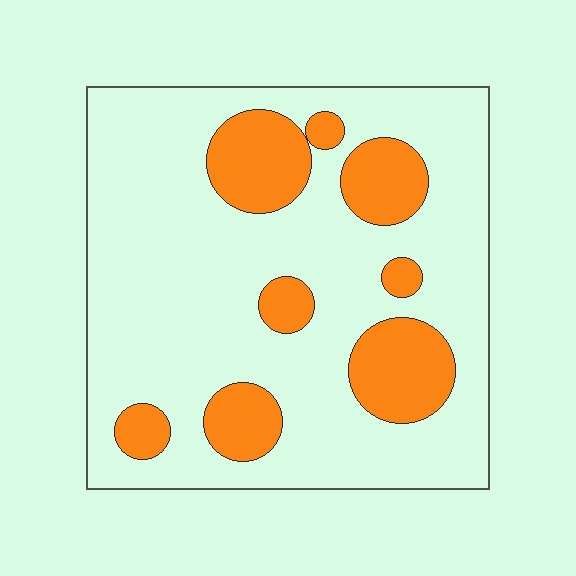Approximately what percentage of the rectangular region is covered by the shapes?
Approximately 25%.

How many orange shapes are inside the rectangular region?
8.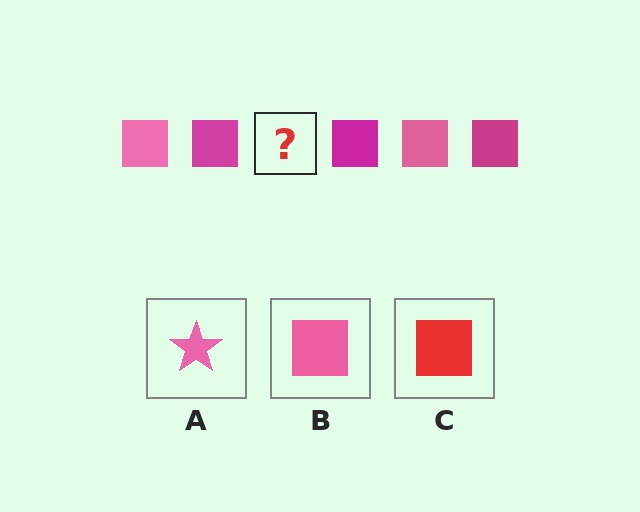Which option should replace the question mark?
Option B.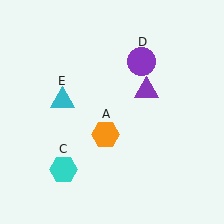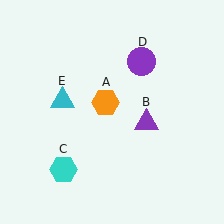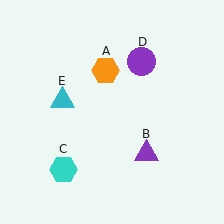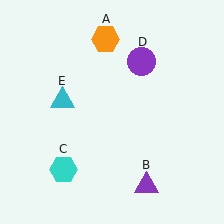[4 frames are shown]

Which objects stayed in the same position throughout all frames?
Cyan hexagon (object C) and purple circle (object D) and cyan triangle (object E) remained stationary.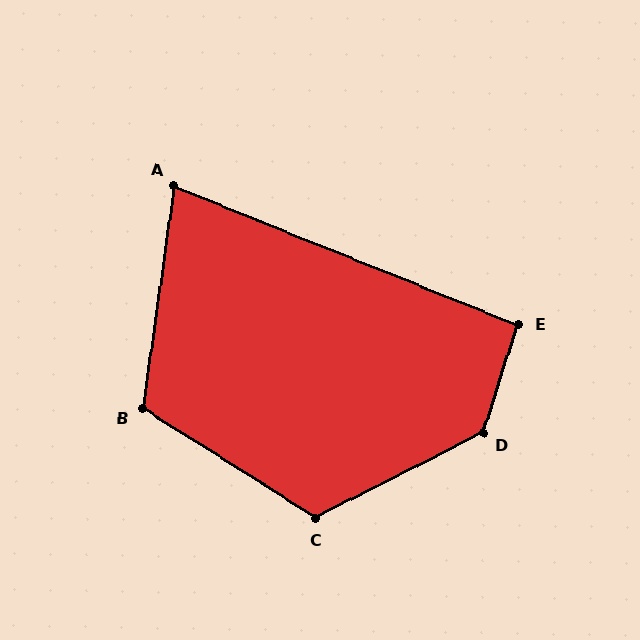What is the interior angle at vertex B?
Approximately 114 degrees (obtuse).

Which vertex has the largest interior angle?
D, at approximately 135 degrees.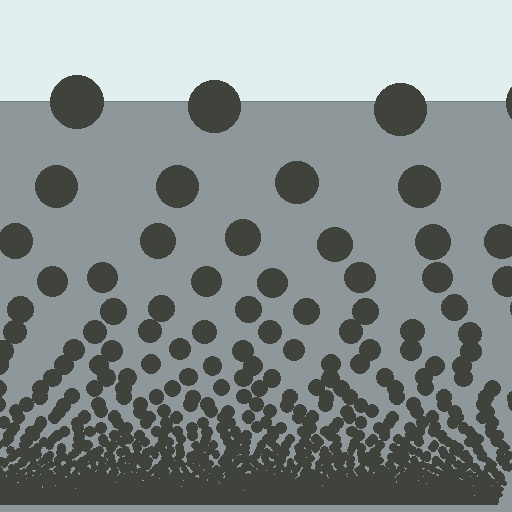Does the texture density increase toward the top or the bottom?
Density increases toward the bottom.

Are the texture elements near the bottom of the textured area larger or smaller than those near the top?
Smaller. The gradient is inverted — elements near the bottom are smaller and denser.